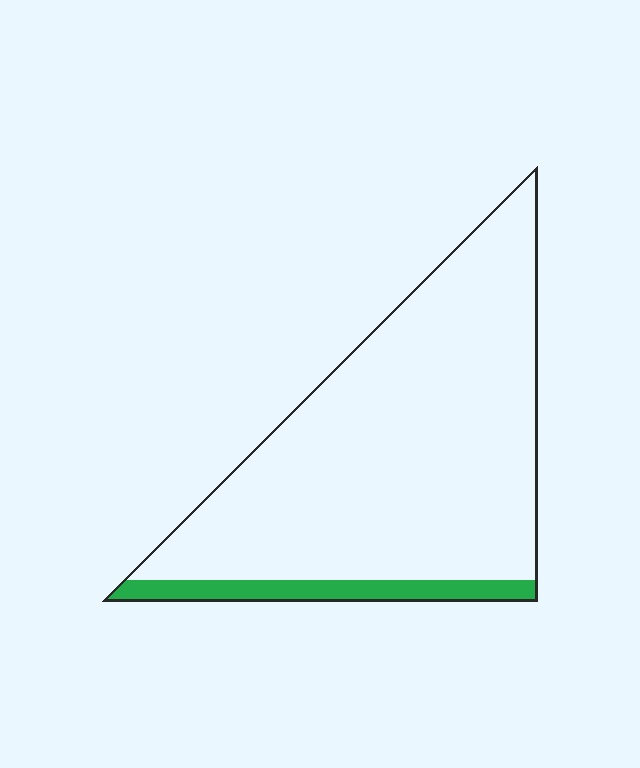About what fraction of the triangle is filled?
About one tenth (1/10).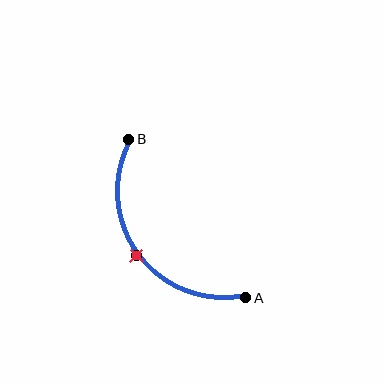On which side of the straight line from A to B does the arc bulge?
The arc bulges below and to the left of the straight line connecting A and B.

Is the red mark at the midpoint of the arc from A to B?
Yes. The red mark lies on the arc at equal arc-length from both A and B — it is the arc midpoint.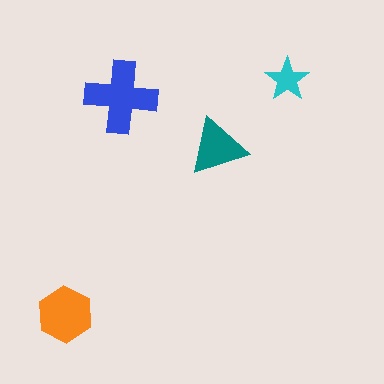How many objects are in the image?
There are 4 objects in the image.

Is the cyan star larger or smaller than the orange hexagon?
Smaller.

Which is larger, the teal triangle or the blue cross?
The blue cross.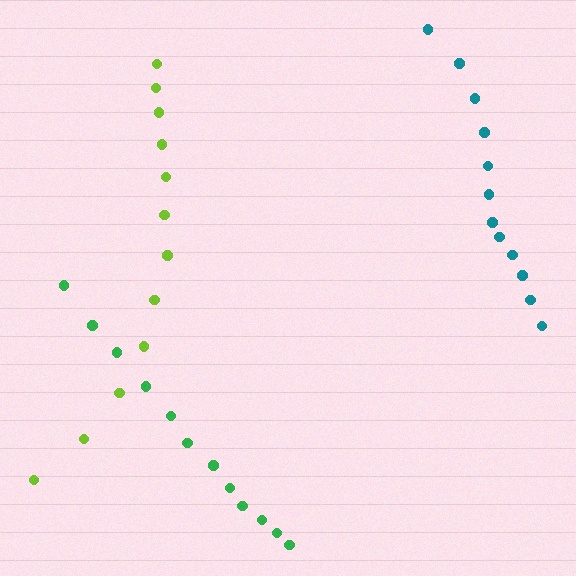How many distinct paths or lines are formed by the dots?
There are 3 distinct paths.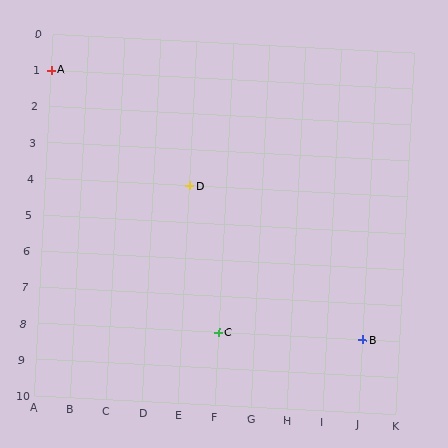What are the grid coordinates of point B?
Point B is at grid coordinates (J, 8).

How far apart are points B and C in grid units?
Points B and C are 4 columns apart.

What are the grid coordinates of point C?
Point C is at grid coordinates (F, 8).